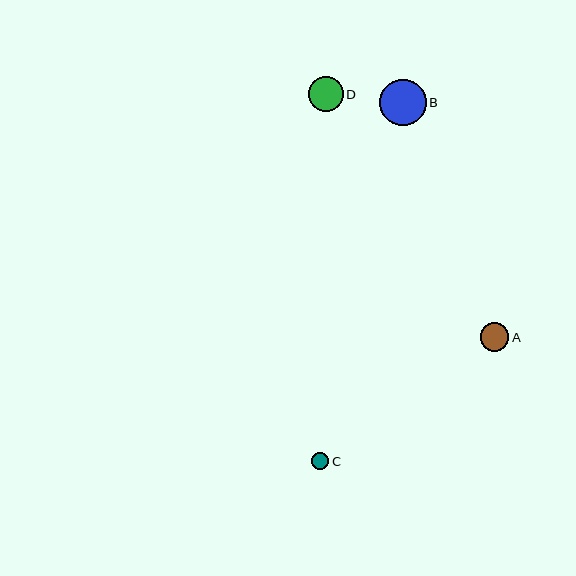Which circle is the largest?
Circle B is the largest with a size of approximately 46 pixels.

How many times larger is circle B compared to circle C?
Circle B is approximately 2.7 times the size of circle C.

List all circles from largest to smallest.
From largest to smallest: B, D, A, C.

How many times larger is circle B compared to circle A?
Circle B is approximately 1.6 times the size of circle A.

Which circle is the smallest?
Circle C is the smallest with a size of approximately 17 pixels.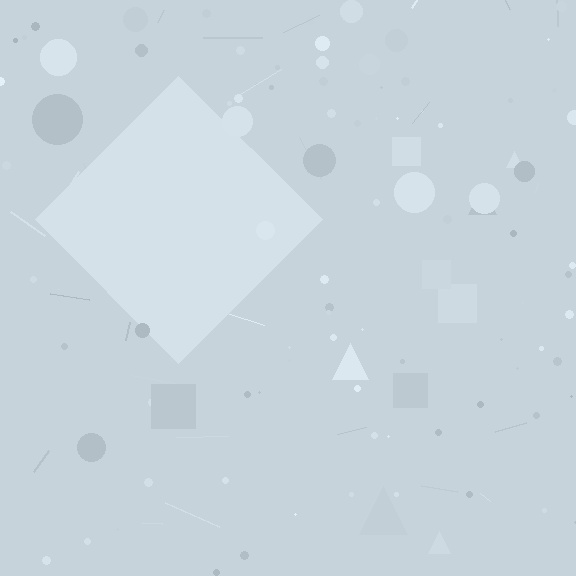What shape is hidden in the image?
A diamond is hidden in the image.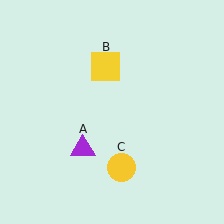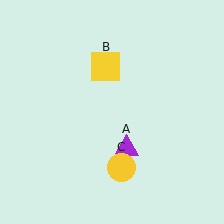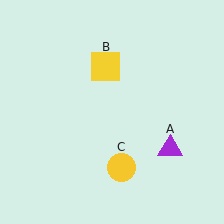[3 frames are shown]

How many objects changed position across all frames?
1 object changed position: purple triangle (object A).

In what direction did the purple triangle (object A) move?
The purple triangle (object A) moved right.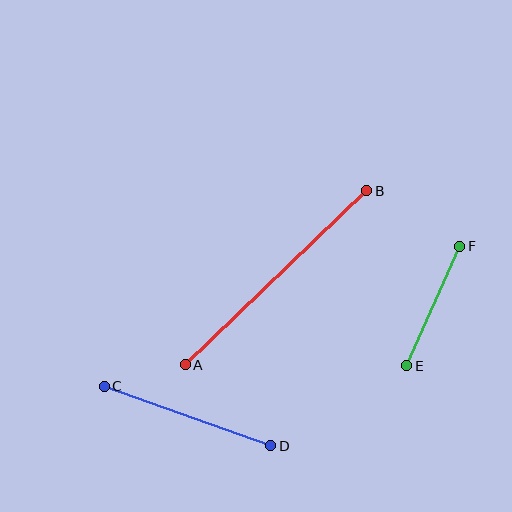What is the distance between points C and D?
The distance is approximately 177 pixels.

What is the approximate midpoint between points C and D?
The midpoint is at approximately (188, 416) pixels.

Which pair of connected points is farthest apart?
Points A and B are farthest apart.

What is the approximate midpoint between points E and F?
The midpoint is at approximately (433, 306) pixels.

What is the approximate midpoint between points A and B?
The midpoint is at approximately (276, 278) pixels.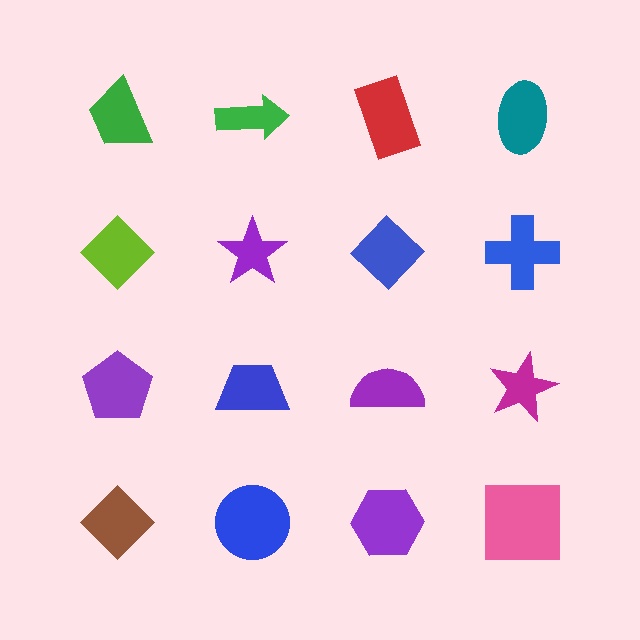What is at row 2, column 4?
A blue cross.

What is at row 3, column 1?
A purple pentagon.